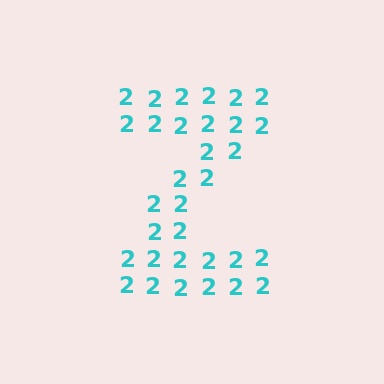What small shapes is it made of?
It is made of small digit 2's.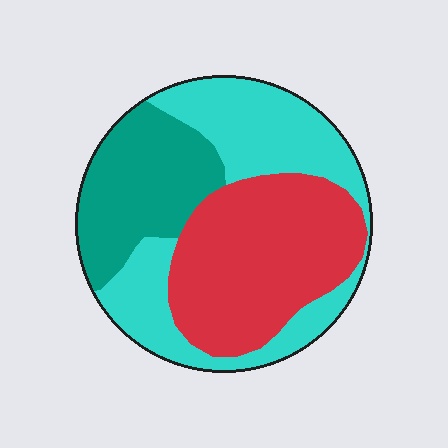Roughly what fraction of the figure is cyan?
Cyan covers 38% of the figure.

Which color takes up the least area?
Teal, at roughly 25%.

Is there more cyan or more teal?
Cyan.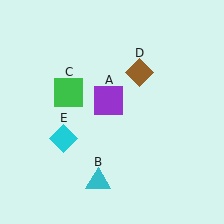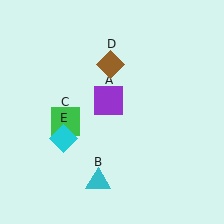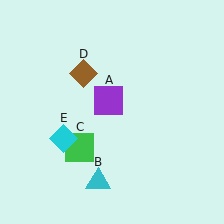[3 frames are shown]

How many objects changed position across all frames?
2 objects changed position: green square (object C), brown diamond (object D).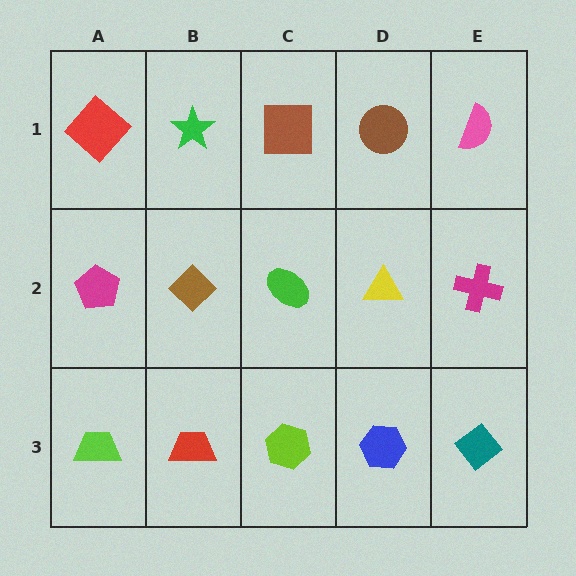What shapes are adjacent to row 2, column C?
A brown square (row 1, column C), a lime hexagon (row 3, column C), a brown diamond (row 2, column B), a yellow triangle (row 2, column D).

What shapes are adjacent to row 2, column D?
A brown circle (row 1, column D), a blue hexagon (row 3, column D), a green ellipse (row 2, column C), a magenta cross (row 2, column E).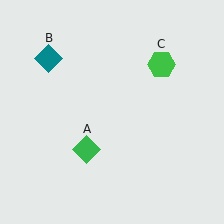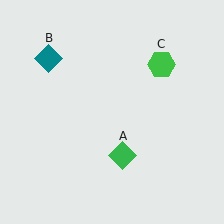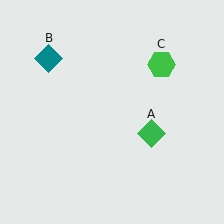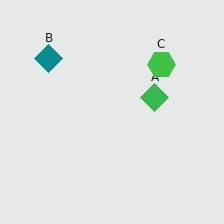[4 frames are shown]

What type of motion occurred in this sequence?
The green diamond (object A) rotated counterclockwise around the center of the scene.